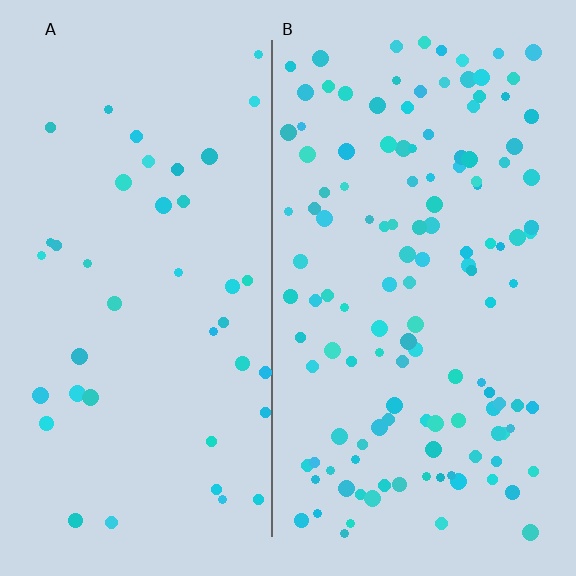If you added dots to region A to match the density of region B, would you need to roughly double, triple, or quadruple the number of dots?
Approximately triple.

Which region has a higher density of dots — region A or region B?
B (the right).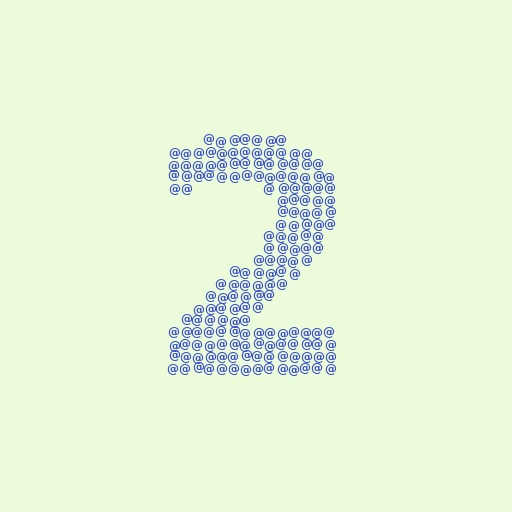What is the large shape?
The large shape is the digit 2.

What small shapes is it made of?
It is made of small at signs.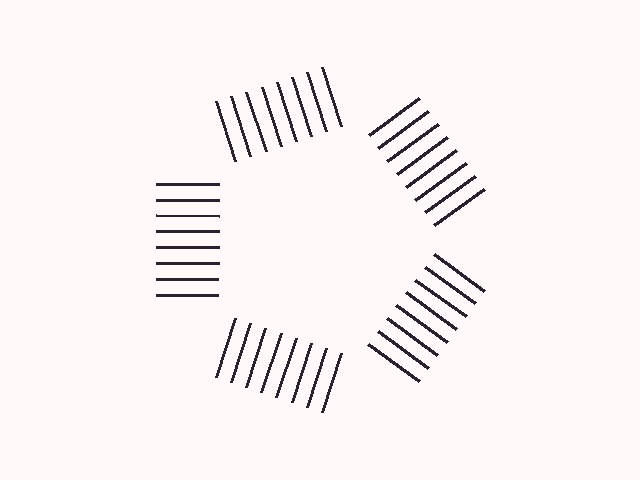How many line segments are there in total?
40 — 8 along each of the 5 edges.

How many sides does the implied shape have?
5 sides — the line-ends trace a pentagon.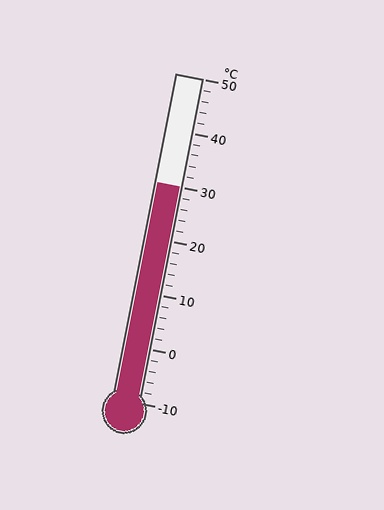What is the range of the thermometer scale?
The thermometer scale ranges from -10°C to 50°C.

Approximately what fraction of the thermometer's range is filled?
The thermometer is filled to approximately 65% of its range.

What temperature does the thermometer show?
The thermometer shows approximately 30°C.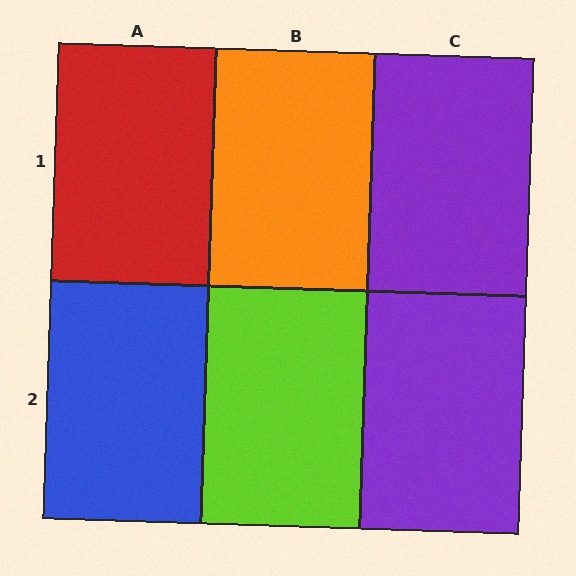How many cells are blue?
1 cell is blue.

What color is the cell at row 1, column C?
Purple.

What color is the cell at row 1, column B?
Orange.